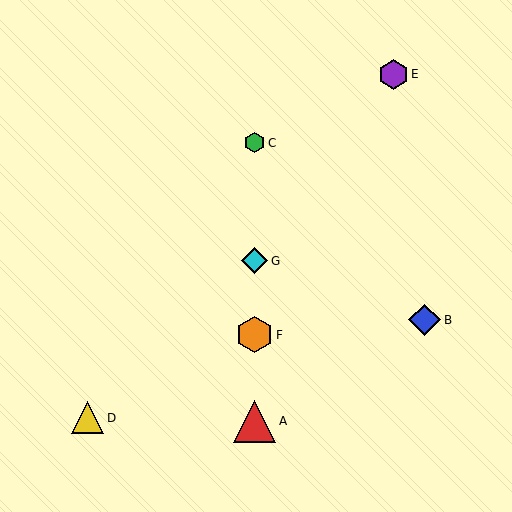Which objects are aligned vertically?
Objects A, C, F, G are aligned vertically.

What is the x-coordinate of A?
Object A is at x≈255.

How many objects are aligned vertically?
4 objects (A, C, F, G) are aligned vertically.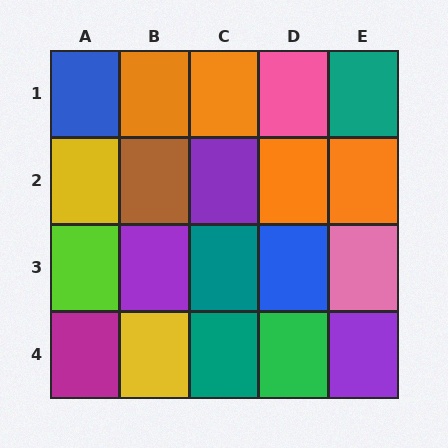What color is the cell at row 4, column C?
Teal.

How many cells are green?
1 cell is green.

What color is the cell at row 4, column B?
Yellow.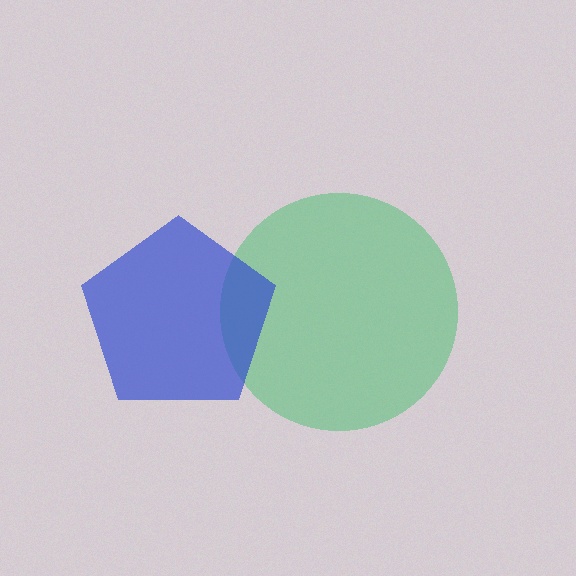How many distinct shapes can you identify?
There are 2 distinct shapes: a green circle, a blue pentagon.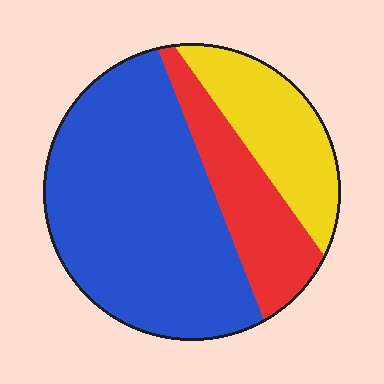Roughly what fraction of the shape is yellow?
Yellow covers roughly 20% of the shape.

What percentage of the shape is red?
Red takes up about one fifth (1/5) of the shape.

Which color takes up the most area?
Blue, at roughly 60%.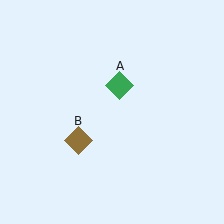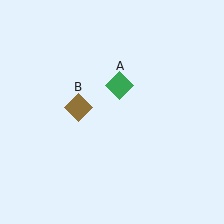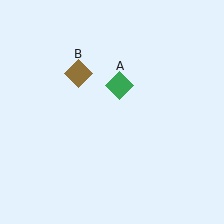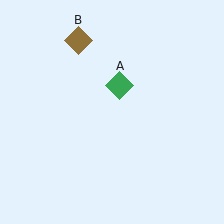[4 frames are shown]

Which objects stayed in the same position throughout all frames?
Green diamond (object A) remained stationary.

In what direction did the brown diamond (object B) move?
The brown diamond (object B) moved up.